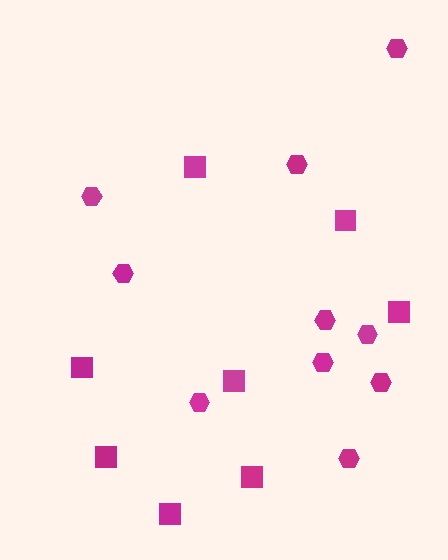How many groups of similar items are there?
There are 2 groups: one group of hexagons (10) and one group of squares (8).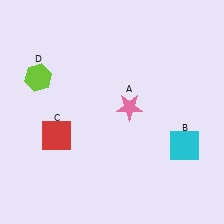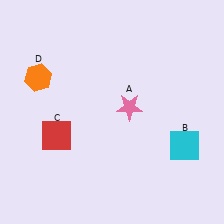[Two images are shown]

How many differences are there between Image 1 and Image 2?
There is 1 difference between the two images.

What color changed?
The hexagon (D) changed from lime in Image 1 to orange in Image 2.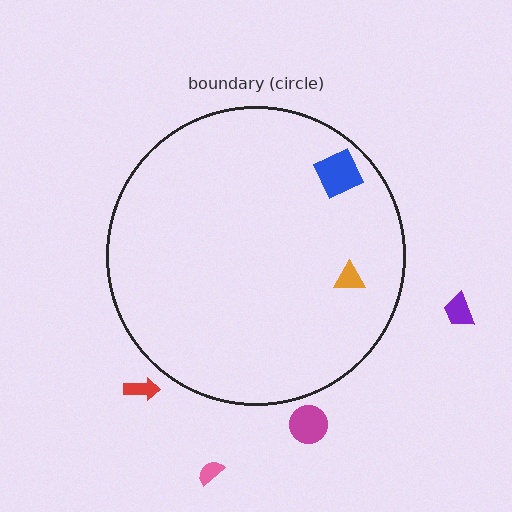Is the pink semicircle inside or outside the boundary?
Outside.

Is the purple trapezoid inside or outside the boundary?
Outside.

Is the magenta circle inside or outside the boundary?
Outside.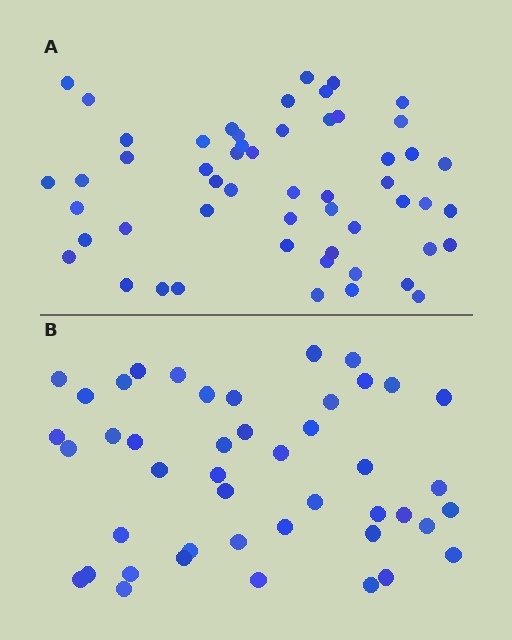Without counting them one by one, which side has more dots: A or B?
Region A (the top region) has more dots.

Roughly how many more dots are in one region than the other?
Region A has roughly 8 or so more dots than region B.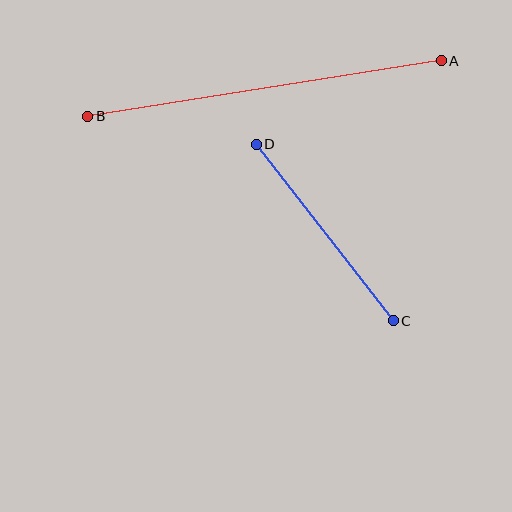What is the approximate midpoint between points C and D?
The midpoint is at approximately (325, 233) pixels.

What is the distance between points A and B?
The distance is approximately 358 pixels.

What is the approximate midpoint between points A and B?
The midpoint is at approximately (264, 89) pixels.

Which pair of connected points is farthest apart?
Points A and B are farthest apart.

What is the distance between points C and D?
The distance is approximately 223 pixels.